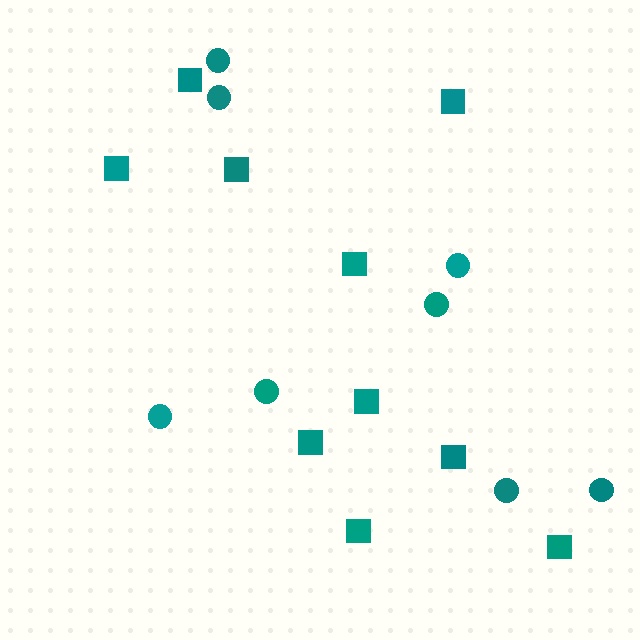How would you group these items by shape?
There are 2 groups: one group of squares (10) and one group of circles (8).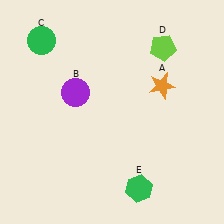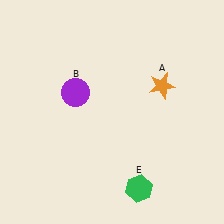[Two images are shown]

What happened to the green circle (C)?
The green circle (C) was removed in Image 2. It was in the top-left area of Image 1.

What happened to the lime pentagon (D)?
The lime pentagon (D) was removed in Image 2. It was in the top-right area of Image 1.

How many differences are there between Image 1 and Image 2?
There are 2 differences between the two images.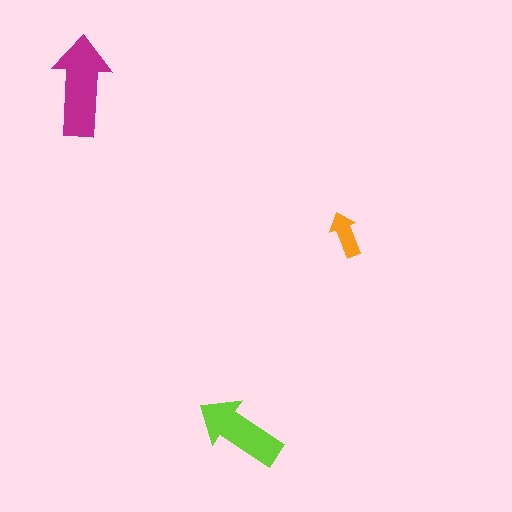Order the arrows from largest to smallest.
the magenta one, the lime one, the orange one.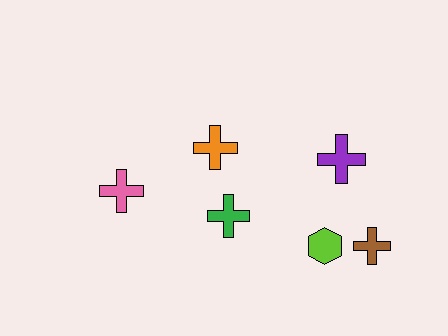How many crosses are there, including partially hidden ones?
There are 5 crosses.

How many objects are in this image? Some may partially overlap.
There are 6 objects.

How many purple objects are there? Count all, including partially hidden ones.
There is 1 purple object.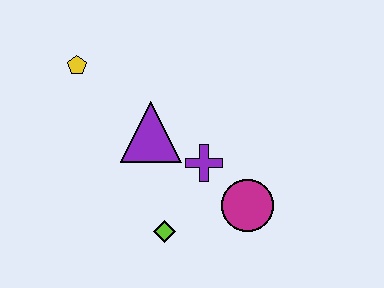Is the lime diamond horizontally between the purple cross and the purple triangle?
Yes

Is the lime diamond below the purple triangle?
Yes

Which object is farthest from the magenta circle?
The yellow pentagon is farthest from the magenta circle.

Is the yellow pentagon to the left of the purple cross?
Yes